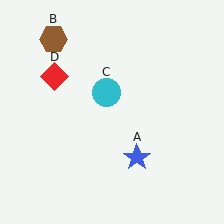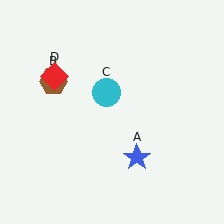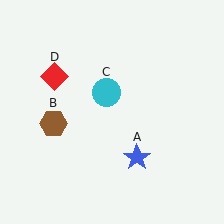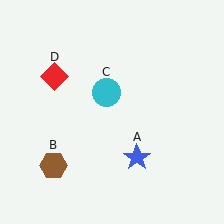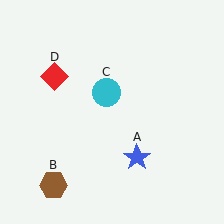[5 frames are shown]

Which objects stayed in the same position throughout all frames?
Blue star (object A) and cyan circle (object C) and red diamond (object D) remained stationary.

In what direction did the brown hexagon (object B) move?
The brown hexagon (object B) moved down.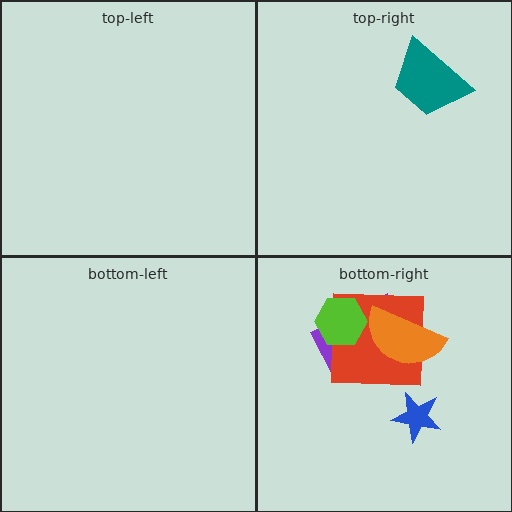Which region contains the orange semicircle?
The bottom-right region.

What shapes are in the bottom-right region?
The purple rectangle, the red square, the orange semicircle, the blue star, the lime hexagon.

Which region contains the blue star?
The bottom-right region.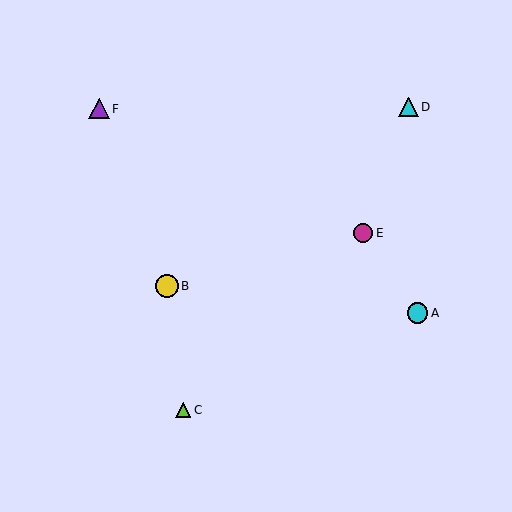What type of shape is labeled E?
Shape E is a magenta circle.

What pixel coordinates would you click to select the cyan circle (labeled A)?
Click at (417, 313) to select the cyan circle A.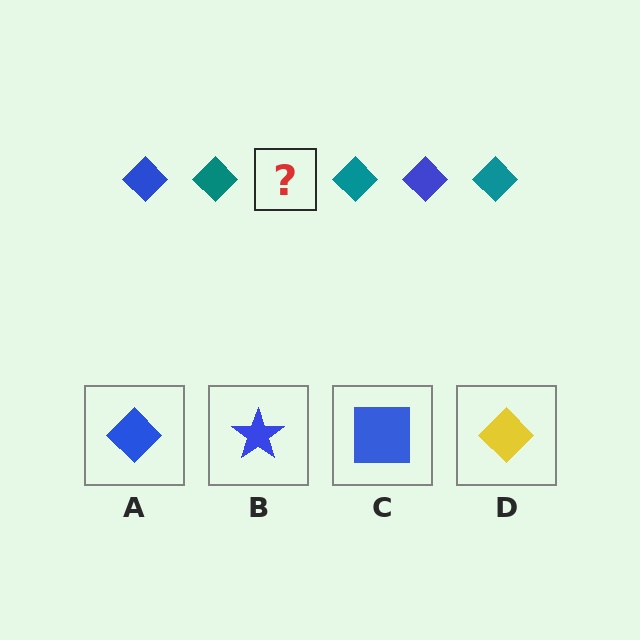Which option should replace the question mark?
Option A.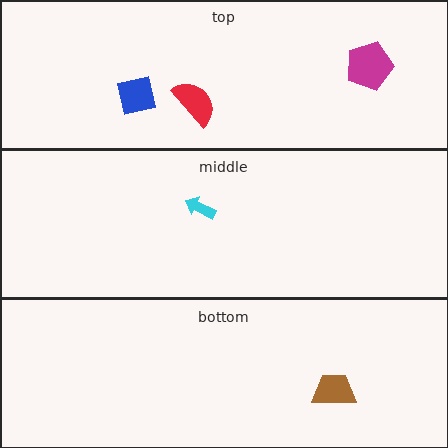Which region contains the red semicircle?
The top region.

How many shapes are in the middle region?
1.